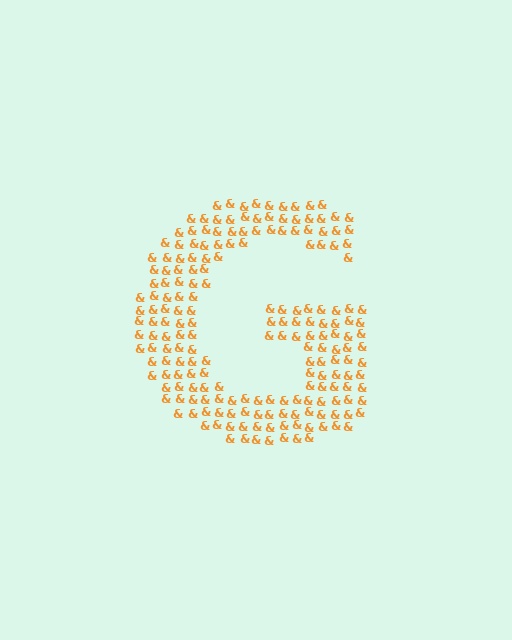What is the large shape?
The large shape is the letter G.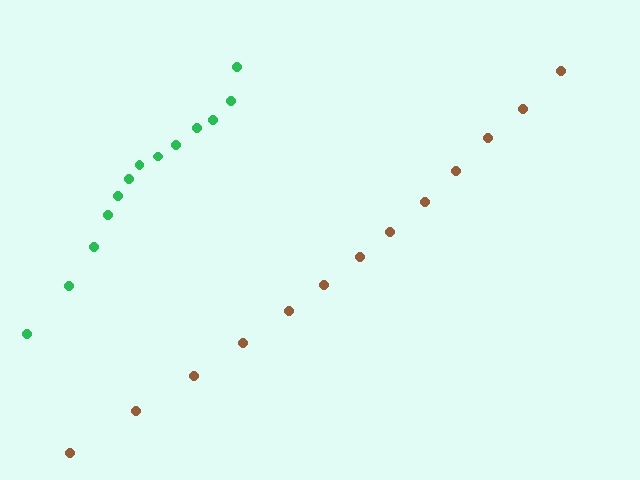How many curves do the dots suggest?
There are 2 distinct paths.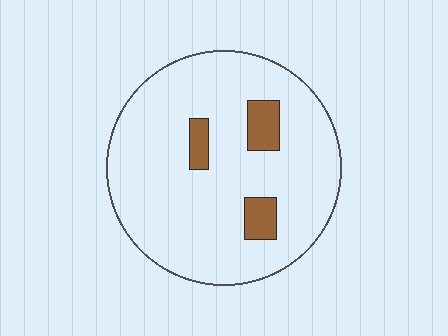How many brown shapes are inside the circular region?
3.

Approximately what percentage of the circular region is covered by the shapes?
Approximately 10%.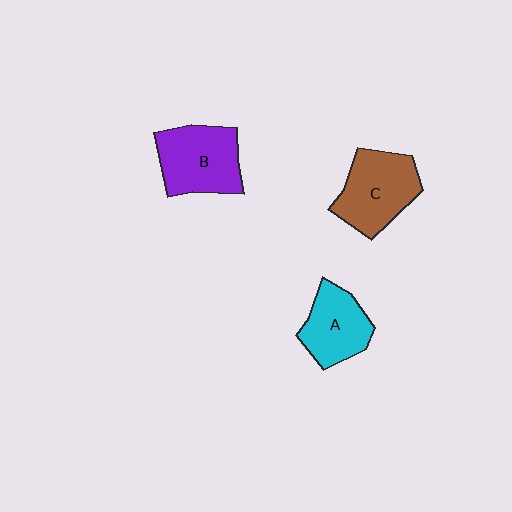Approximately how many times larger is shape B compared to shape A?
Approximately 1.3 times.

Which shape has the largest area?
Shape B (purple).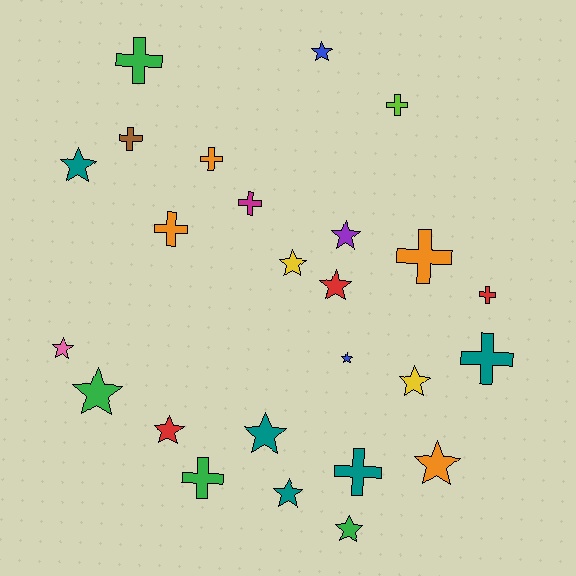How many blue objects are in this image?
There are 2 blue objects.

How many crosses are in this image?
There are 11 crosses.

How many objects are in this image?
There are 25 objects.